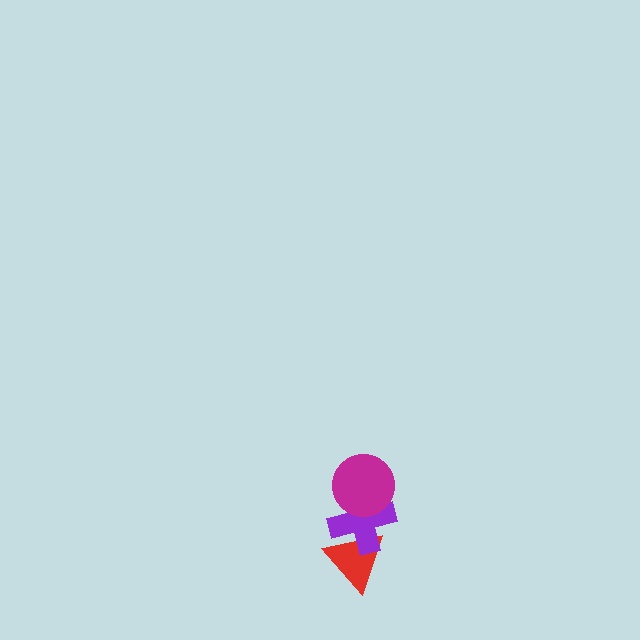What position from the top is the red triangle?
The red triangle is 3rd from the top.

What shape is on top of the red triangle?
The purple cross is on top of the red triangle.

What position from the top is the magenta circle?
The magenta circle is 1st from the top.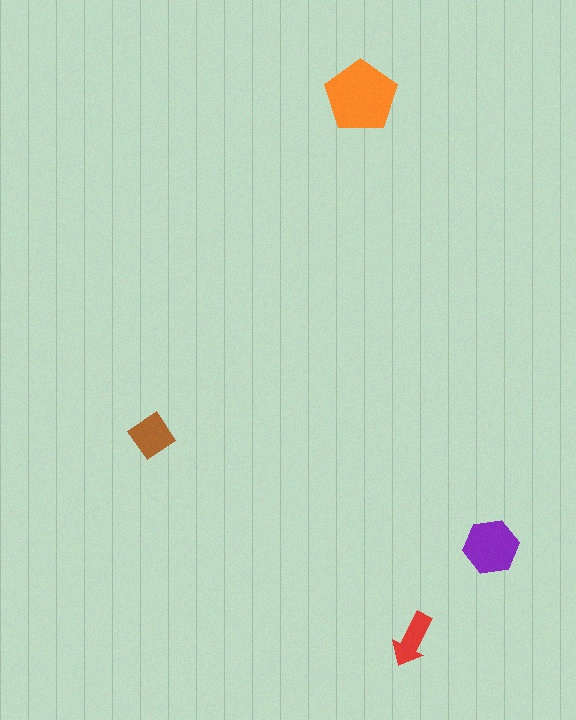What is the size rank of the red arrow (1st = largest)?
4th.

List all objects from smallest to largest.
The red arrow, the brown diamond, the purple hexagon, the orange pentagon.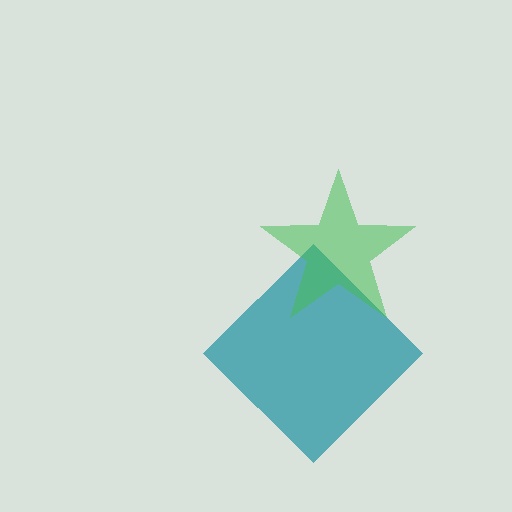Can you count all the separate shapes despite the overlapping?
Yes, there are 2 separate shapes.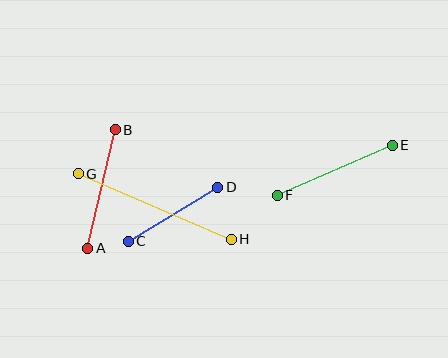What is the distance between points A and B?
The distance is approximately 122 pixels.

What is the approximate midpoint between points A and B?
The midpoint is at approximately (101, 189) pixels.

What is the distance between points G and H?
The distance is approximately 167 pixels.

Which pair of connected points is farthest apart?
Points G and H are farthest apart.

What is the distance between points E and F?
The distance is approximately 125 pixels.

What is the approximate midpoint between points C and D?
The midpoint is at approximately (173, 214) pixels.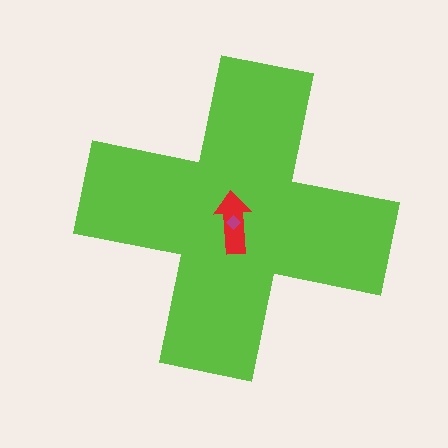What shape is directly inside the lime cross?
The red arrow.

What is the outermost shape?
The lime cross.